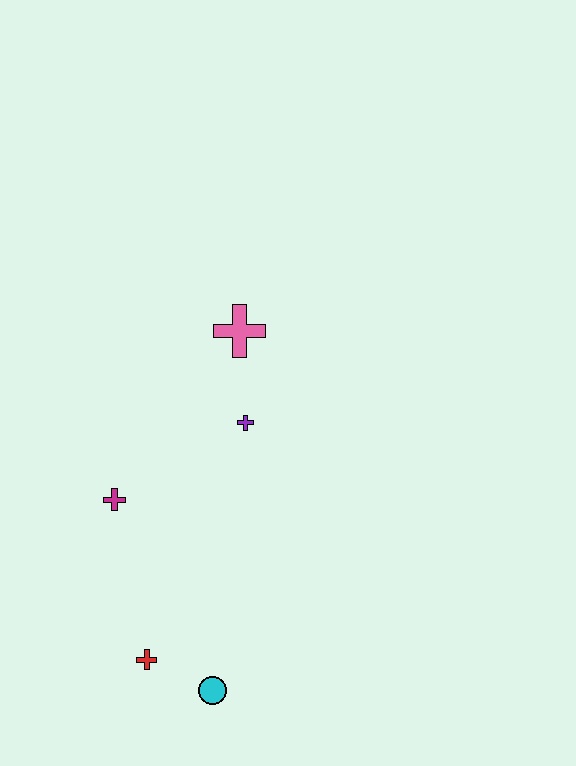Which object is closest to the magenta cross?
The purple cross is closest to the magenta cross.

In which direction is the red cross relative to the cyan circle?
The red cross is to the left of the cyan circle.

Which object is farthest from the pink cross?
The cyan circle is farthest from the pink cross.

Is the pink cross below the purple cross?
No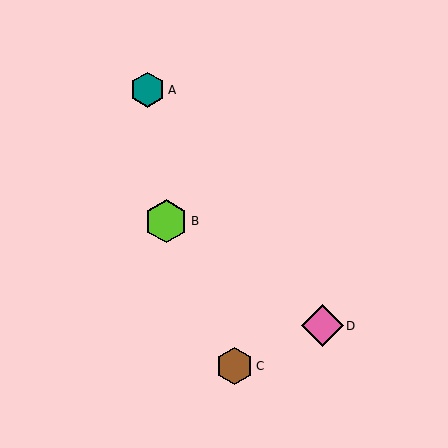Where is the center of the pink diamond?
The center of the pink diamond is at (322, 326).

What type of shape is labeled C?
Shape C is a brown hexagon.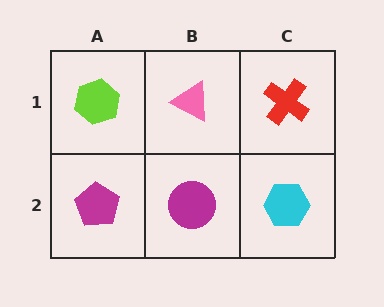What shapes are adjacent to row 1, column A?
A magenta pentagon (row 2, column A), a pink triangle (row 1, column B).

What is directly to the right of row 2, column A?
A magenta circle.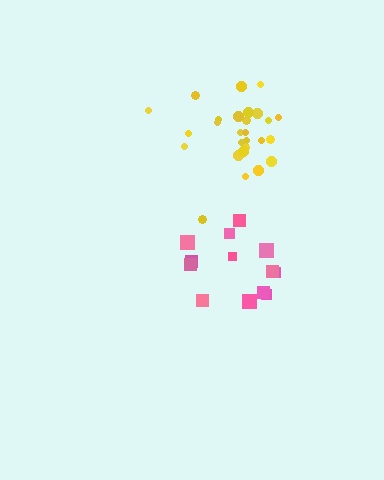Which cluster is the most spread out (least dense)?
Pink.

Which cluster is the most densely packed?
Yellow.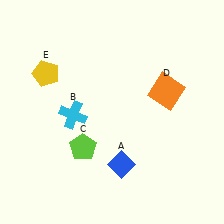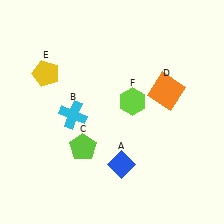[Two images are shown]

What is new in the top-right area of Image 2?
A lime hexagon (F) was added in the top-right area of Image 2.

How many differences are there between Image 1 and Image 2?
There is 1 difference between the two images.